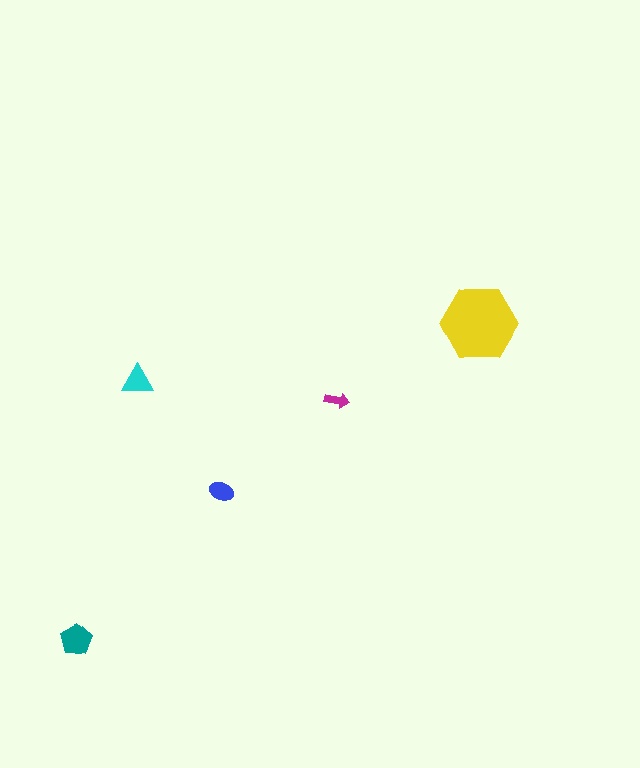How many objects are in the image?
There are 5 objects in the image.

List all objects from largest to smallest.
The yellow hexagon, the teal pentagon, the cyan triangle, the blue ellipse, the magenta arrow.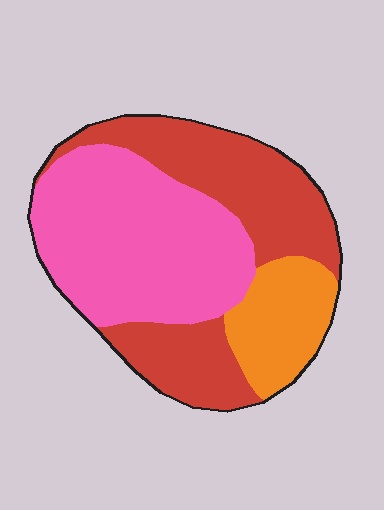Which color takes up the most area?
Pink, at roughly 45%.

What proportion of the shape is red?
Red takes up about two fifths (2/5) of the shape.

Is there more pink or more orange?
Pink.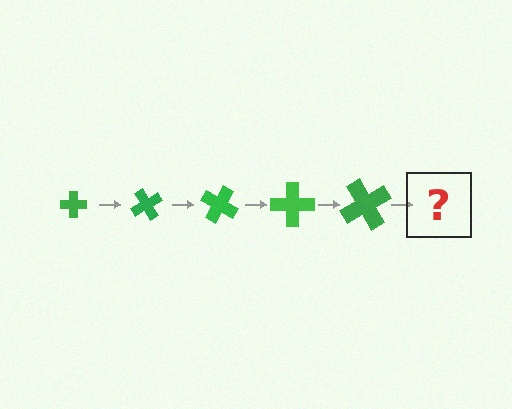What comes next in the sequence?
The next element should be a cross, larger than the previous one and rotated 300 degrees from the start.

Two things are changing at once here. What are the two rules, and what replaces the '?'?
The two rules are that the cross grows larger each step and it rotates 60 degrees each step. The '?' should be a cross, larger than the previous one and rotated 300 degrees from the start.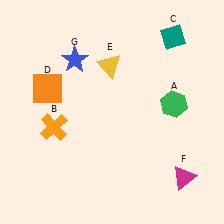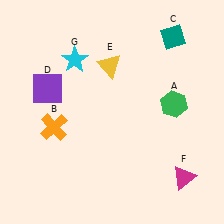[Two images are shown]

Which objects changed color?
D changed from orange to purple. G changed from blue to cyan.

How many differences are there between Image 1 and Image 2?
There are 2 differences between the two images.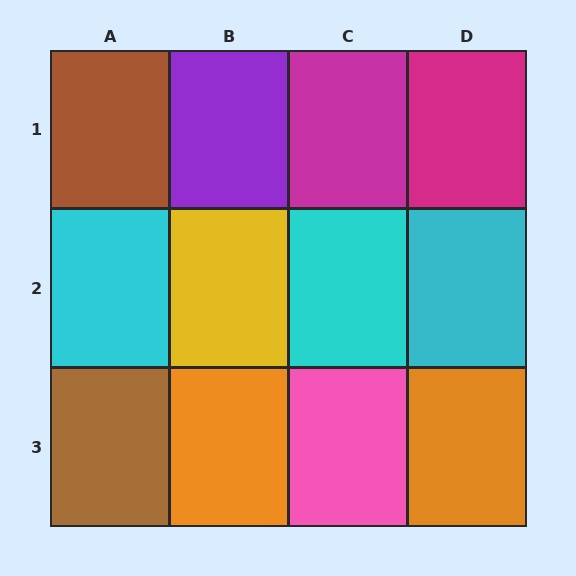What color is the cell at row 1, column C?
Magenta.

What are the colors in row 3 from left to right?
Brown, orange, pink, orange.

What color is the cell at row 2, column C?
Cyan.